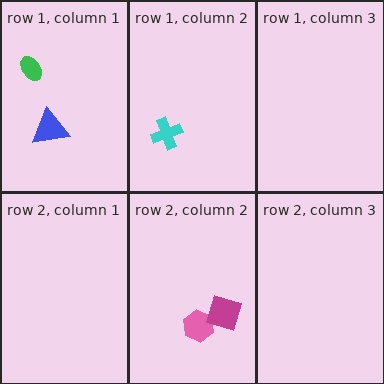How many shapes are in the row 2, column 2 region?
2.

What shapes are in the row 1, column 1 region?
The blue triangle, the green ellipse.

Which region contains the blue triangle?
The row 1, column 1 region.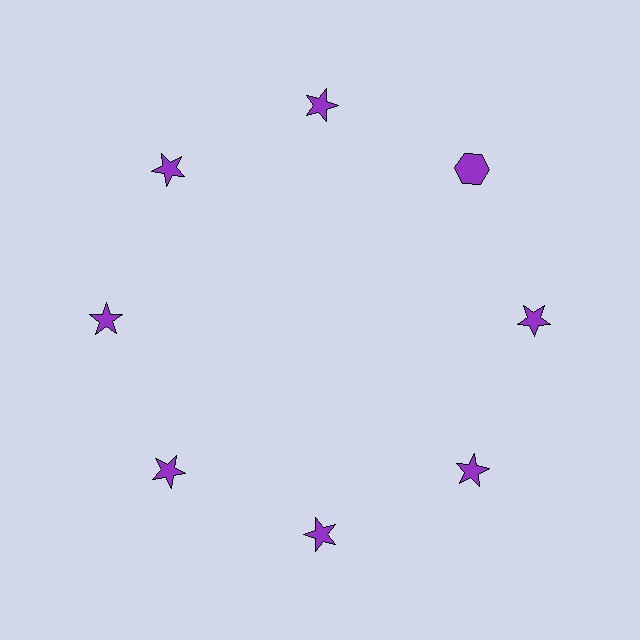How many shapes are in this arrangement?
There are 8 shapes arranged in a ring pattern.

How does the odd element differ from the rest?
It has a different shape: hexagon instead of star.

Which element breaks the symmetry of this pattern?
The purple hexagon at roughly the 2 o'clock position breaks the symmetry. All other shapes are purple stars.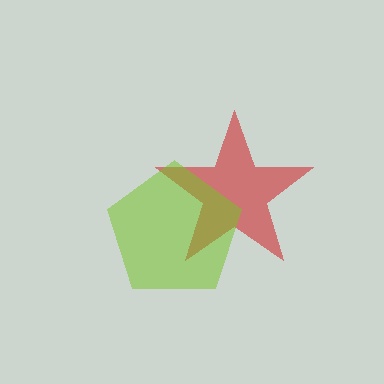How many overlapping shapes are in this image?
There are 2 overlapping shapes in the image.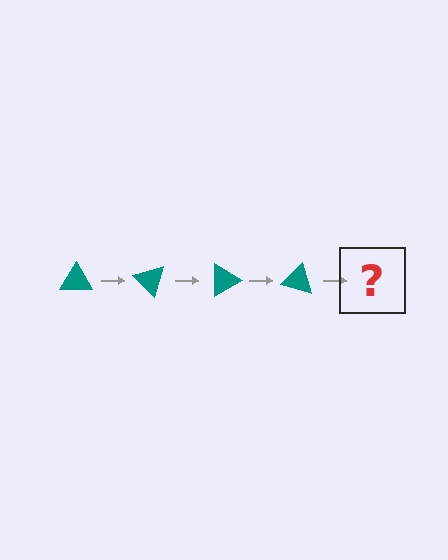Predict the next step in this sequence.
The next step is a teal triangle rotated 180 degrees.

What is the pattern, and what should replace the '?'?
The pattern is that the triangle rotates 45 degrees each step. The '?' should be a teal triangle rotated 180 degrees.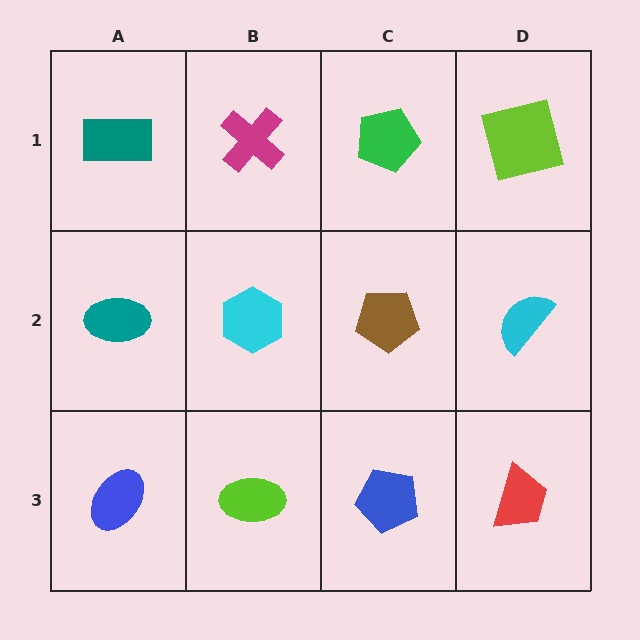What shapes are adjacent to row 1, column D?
A cyan semicircle (row 2, column D), a green pentagon (row 1, column C).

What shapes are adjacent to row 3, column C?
A brown pentagon (row 2, column C), a lime ellipse (row 3, column B), a red trapezoid (row 3, column D).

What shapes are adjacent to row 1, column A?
A teal ellipse (row 2, column A), a magenta cross (row 1, column B).